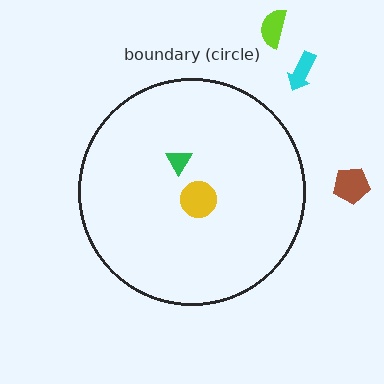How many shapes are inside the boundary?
2 inside, 3 outside.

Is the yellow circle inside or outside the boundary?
Inside.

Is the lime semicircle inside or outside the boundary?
Outside.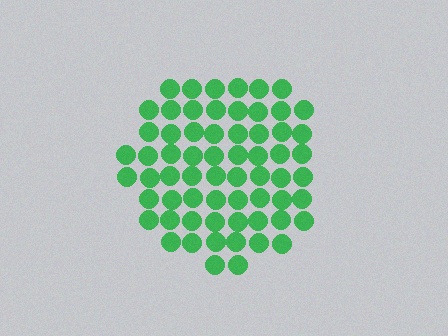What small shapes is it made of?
It is made of small circles.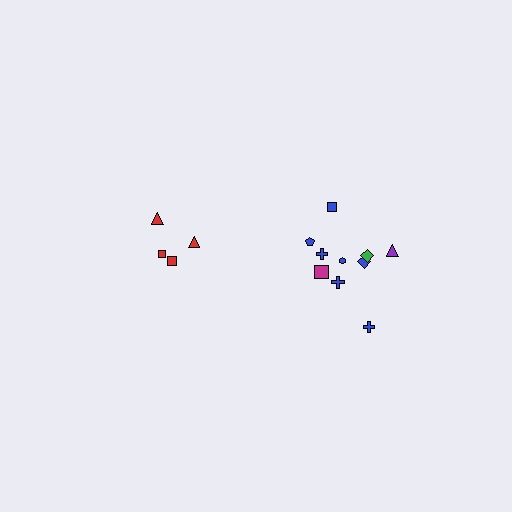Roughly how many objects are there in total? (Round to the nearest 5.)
Roughly 15 objects in total.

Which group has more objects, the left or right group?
The right group.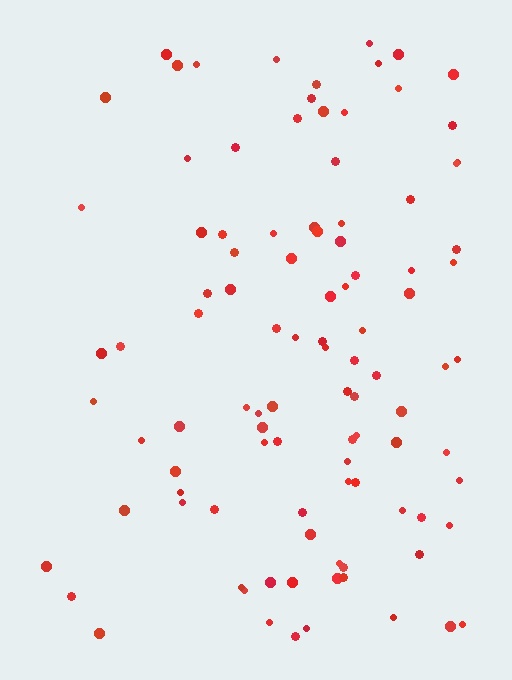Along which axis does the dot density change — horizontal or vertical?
Horizontal.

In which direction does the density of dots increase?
From left to right, with the right side densest.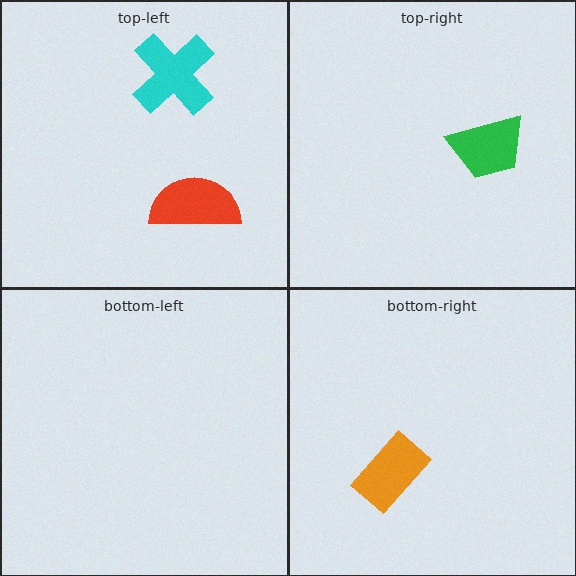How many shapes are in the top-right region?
1.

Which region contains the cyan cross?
The top-left region.